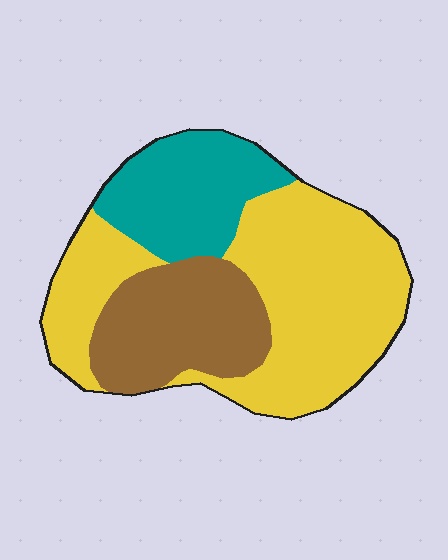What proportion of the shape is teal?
Teal takes up about one fifth (1/5) of the shape.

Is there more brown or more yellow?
Yellow.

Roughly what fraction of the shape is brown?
Brown takes up about one quarter (1/4) of the shape.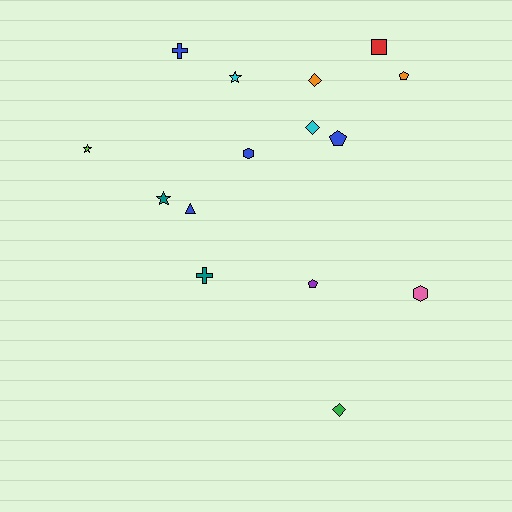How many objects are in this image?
There are 15 objects.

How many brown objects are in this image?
There are no brown objects.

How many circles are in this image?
There are no circles.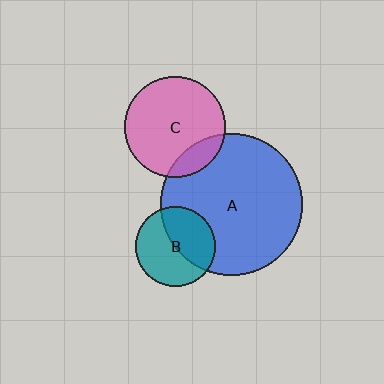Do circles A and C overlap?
Yes.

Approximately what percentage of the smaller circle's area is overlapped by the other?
Approximately 15%.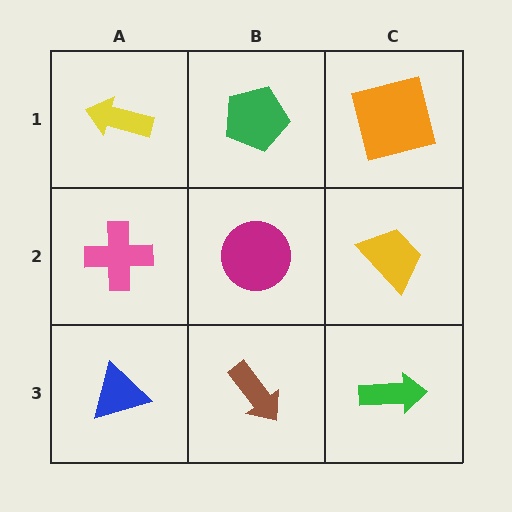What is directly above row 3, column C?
A yellow trapezoid.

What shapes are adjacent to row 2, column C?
An orange square (row 1, column C), a green arrow (row 3, column C), a magenta circle (row 2, column B).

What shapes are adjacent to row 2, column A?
A yellow arrow (row 1, column A), a blue triangle (row 3, column A), a magenta circle (row 2, column B).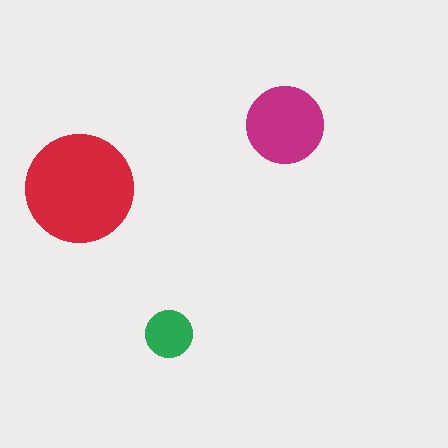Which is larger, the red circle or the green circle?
The red one.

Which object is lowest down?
The green circle is bottommost.